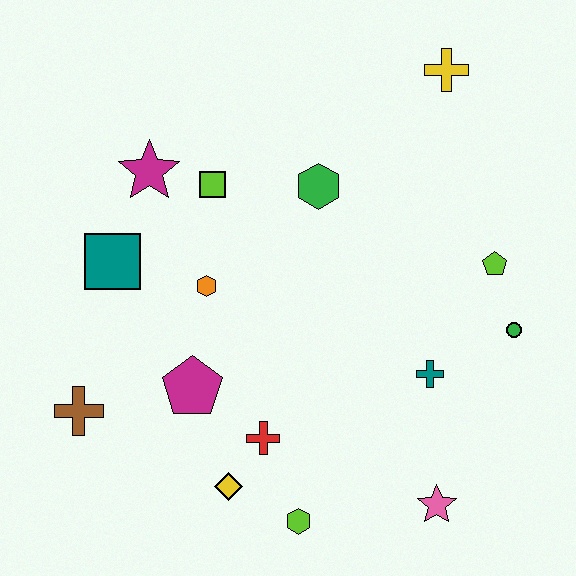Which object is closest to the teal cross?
The green circle is closest to the teal cross.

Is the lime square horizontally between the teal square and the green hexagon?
Yes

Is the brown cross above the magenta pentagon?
No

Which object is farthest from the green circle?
The brown cross is farthest from the green circle.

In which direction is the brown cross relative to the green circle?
The brown cross is to the left of the green circle.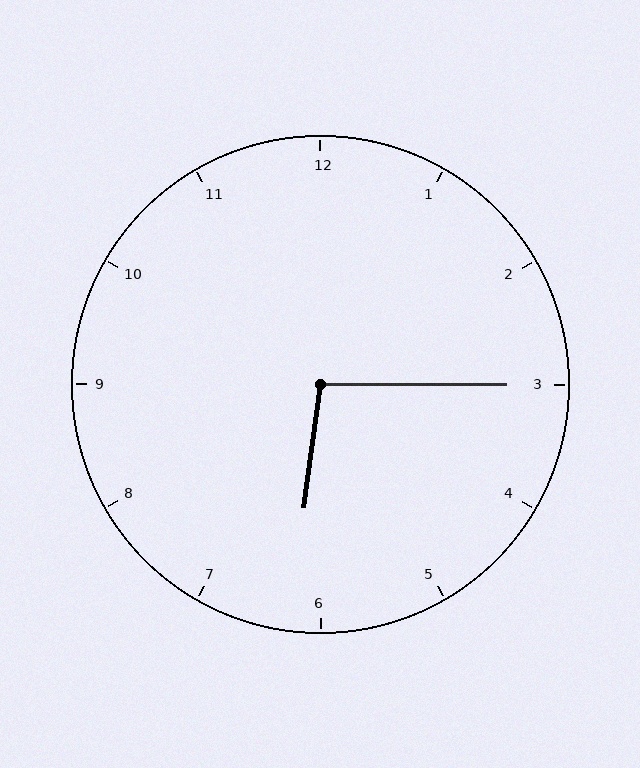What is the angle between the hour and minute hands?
Approximately 98 degrees.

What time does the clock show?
6:15.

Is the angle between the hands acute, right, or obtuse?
It is obtuse.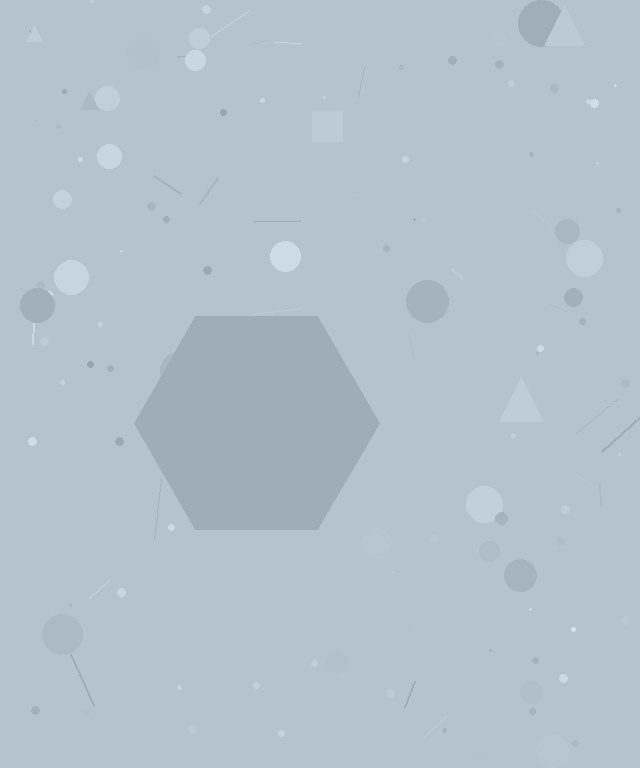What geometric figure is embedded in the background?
A hexagon is embedded in the background.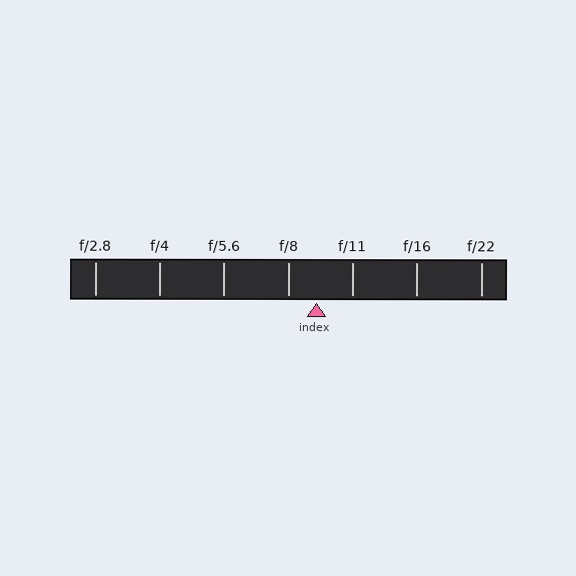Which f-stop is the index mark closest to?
The index mark is closest to f/8.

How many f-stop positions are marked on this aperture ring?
There are 7 f-stop positions marked.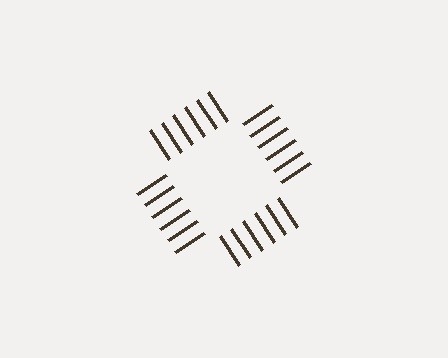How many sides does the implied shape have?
4 sides — the line-ends trace a square.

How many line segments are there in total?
24 — 6 along each of the 4 edges.